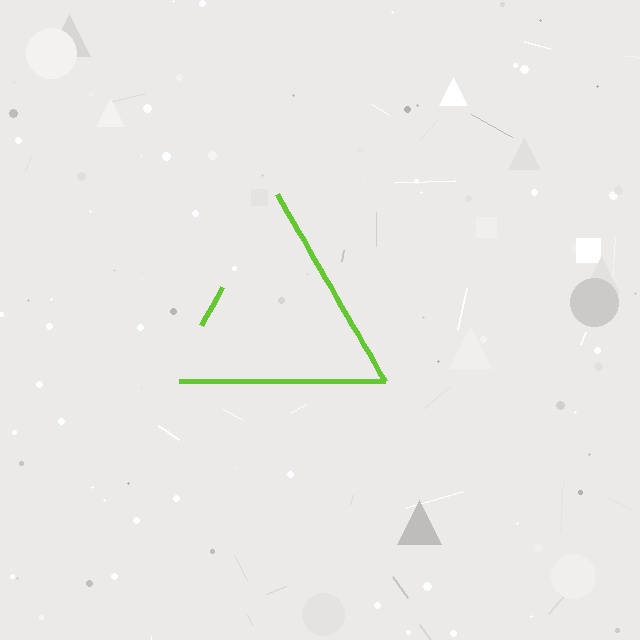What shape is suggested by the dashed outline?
The dashed outline suggests a triangle.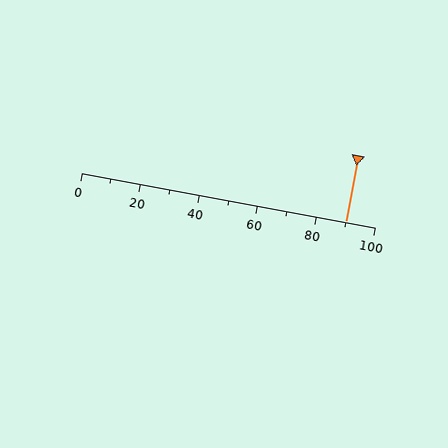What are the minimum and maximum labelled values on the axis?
The axis runs from 0 to 100.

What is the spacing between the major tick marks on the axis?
The major ticks are spaced 20 apart.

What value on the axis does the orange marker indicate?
The marker indicates approximately 90.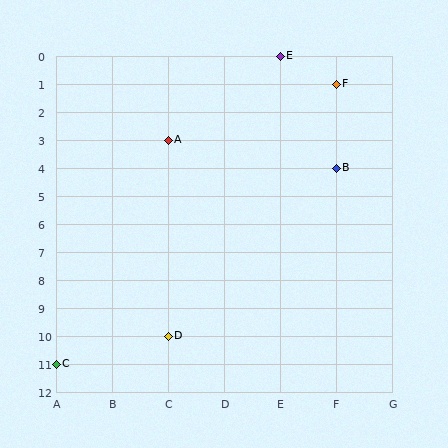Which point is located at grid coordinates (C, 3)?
Point A is at (C, 3).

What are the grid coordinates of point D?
Point D is at grid coordinates (C, 10).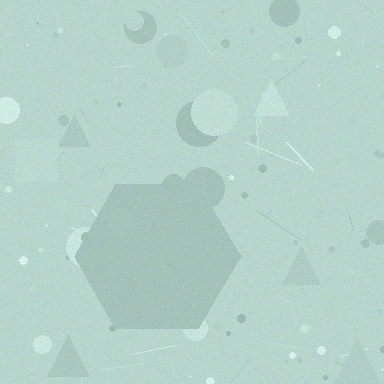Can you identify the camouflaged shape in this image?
The camouflaged shape is a hexagon.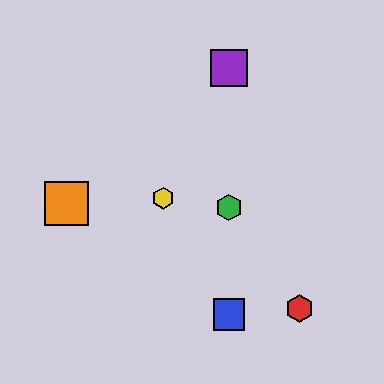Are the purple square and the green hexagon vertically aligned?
Yes, both are at x≈229.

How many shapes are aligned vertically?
3 shapes (the blue square, the green hexagon, the purple square) are aligned vertically.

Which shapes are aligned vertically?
The blue square, the green hexagon, the purple square are aligned vertically.